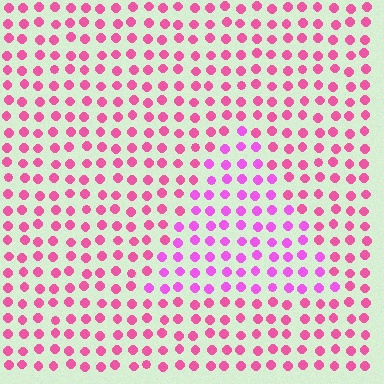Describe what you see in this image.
The image is filled with small pink elements in a uniform arrangement. A triangle-shaped region is visible where the elements are tinted to a slightly different hue, forming a subtle color boundary.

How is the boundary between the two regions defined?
The boundary is defined purely by a slight shift in hue (about 28 degrees). Spacing, size, and orientation are identical on both sides.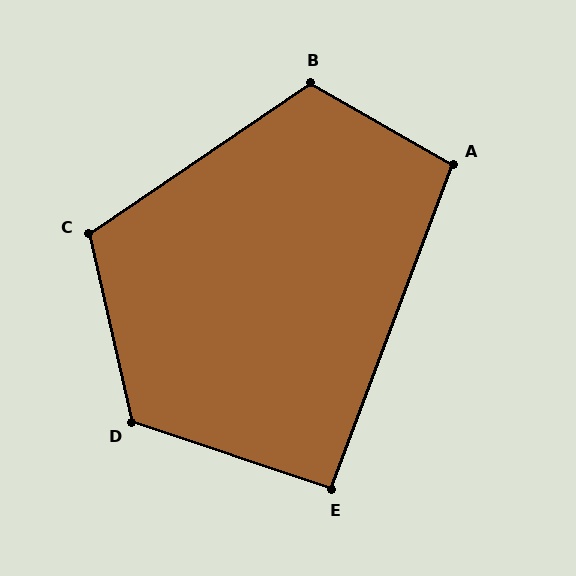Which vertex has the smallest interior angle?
E, at approximately 92 degrees.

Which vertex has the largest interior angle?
D, at approximately 121 degrees.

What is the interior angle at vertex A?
Approximately 99 degrees (obtuse).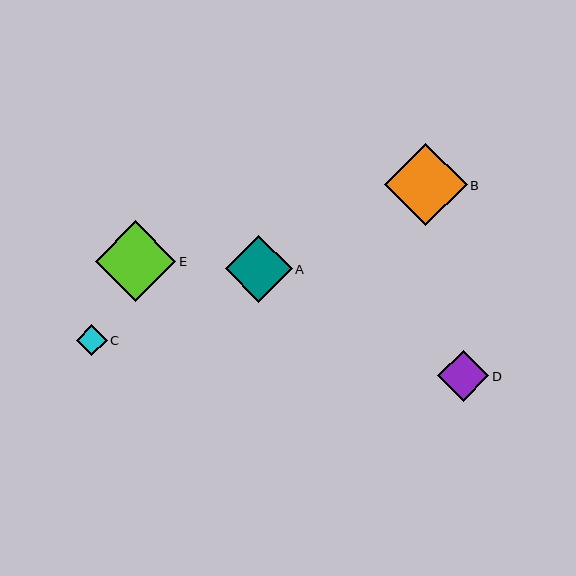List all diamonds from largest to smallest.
From largest to smallest: B, E, A, D, C.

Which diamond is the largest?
Diamond B is the largest with a size of approximately 83 pixels.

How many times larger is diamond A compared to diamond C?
Diamond A is approximately 2.2 times the size of diamond C.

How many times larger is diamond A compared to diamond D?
Diamond A is approximately 1.3 times the size of diamond D.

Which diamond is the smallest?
Diamond C is the smallest with a size of approximately 31 pixels.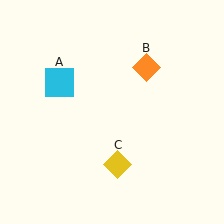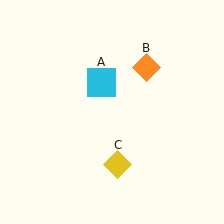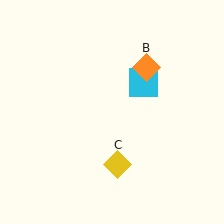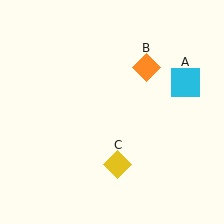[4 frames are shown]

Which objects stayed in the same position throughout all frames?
Orange diamond (object B) and yellow diamond (object C) remained stationary.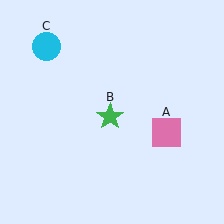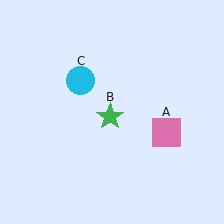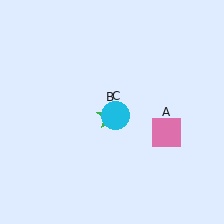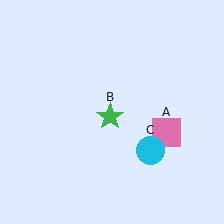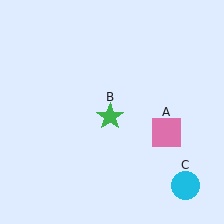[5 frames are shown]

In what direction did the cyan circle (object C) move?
The cyan circle (object C) moved down and to the right.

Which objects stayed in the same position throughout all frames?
Pink square (object A) and green star (object B) remained stationary.